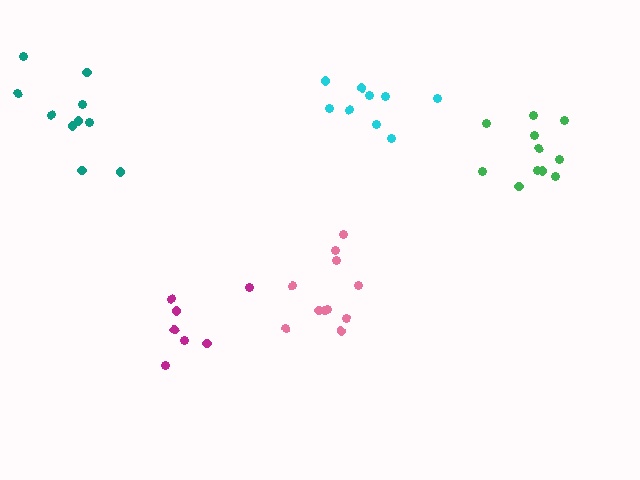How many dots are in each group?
Group 1: 7 dots, Group 2: 11 dots, Group 3: 11 dots, Group 4: 10 dots, Group 5: 9 dots (48 total).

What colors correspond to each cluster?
The clusters are colored: magenta, pink, green, teal, cyan.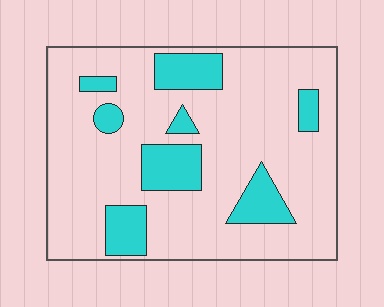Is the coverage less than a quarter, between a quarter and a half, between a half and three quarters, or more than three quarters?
Less than a quarter.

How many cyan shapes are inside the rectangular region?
8.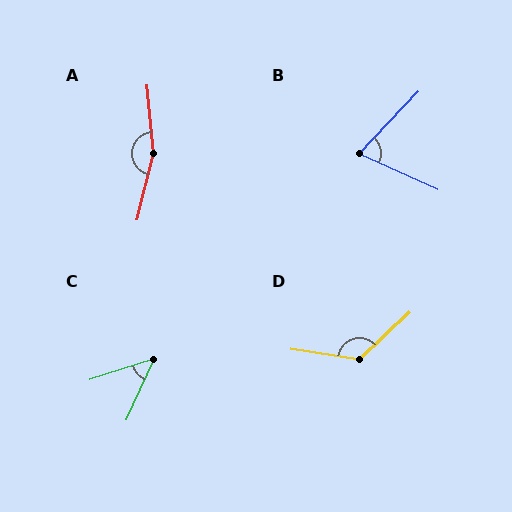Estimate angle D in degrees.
Approximately 128 degrees.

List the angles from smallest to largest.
C (48°), B (71°), D (128°), A (161°).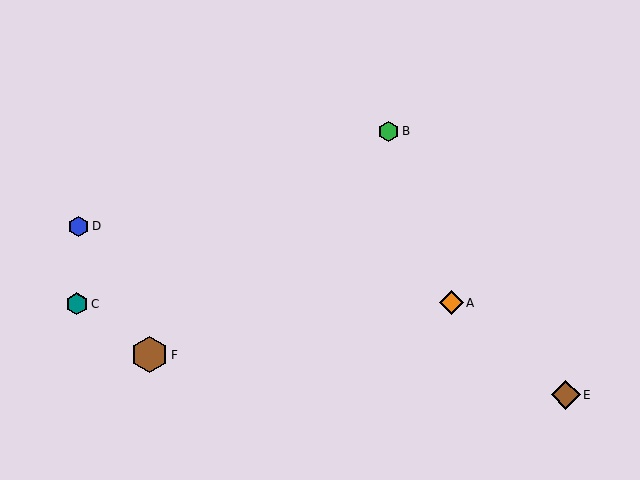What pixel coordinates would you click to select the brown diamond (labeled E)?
Click at (566, 395) to select the brown diamond E.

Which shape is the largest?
The brown hexagon (labeled F) is the largest.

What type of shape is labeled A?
Shape A is an orange diamond.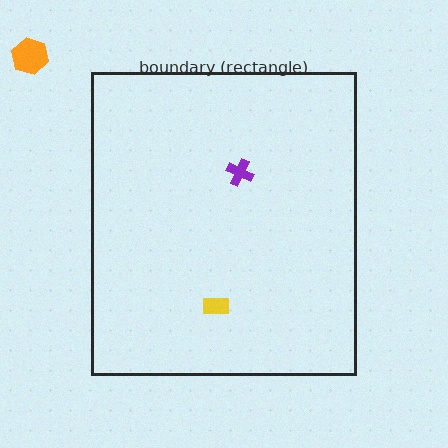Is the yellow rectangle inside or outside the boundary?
Inside.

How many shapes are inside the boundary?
2 inside, 1 outside.